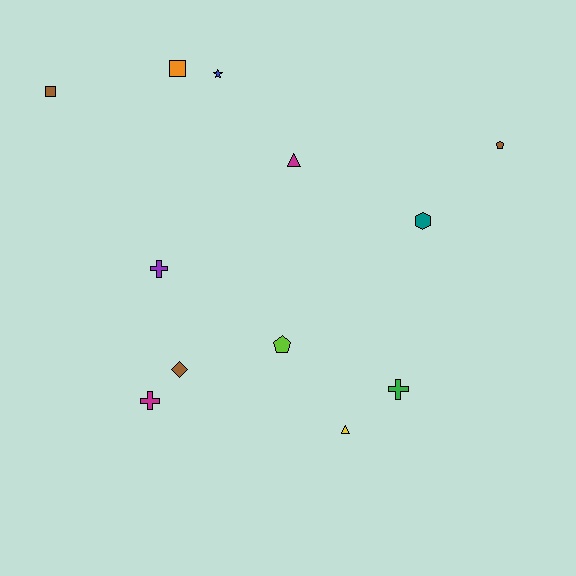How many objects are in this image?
There are 12 objects.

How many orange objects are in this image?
There is 1 orange object.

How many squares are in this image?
There are 2 squares.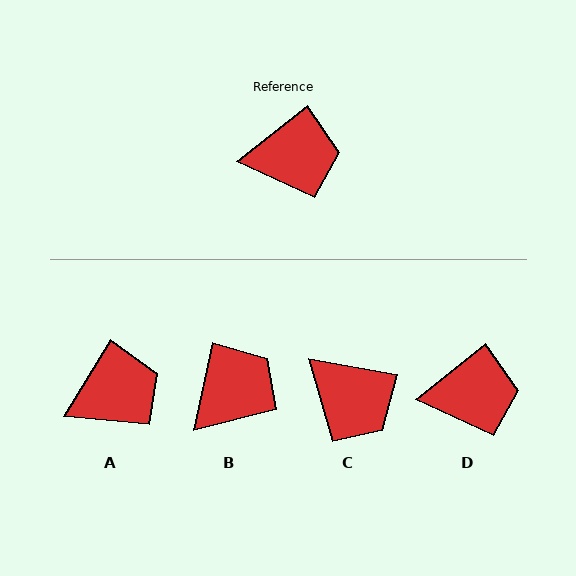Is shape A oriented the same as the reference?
No, it is off by about 20 degrees.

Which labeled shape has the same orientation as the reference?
D.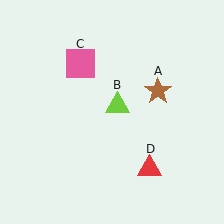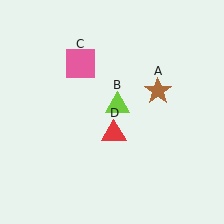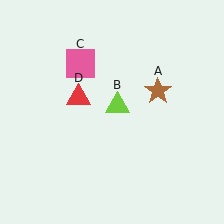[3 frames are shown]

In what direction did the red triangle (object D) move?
The red triangle (object D) moved up and to the left.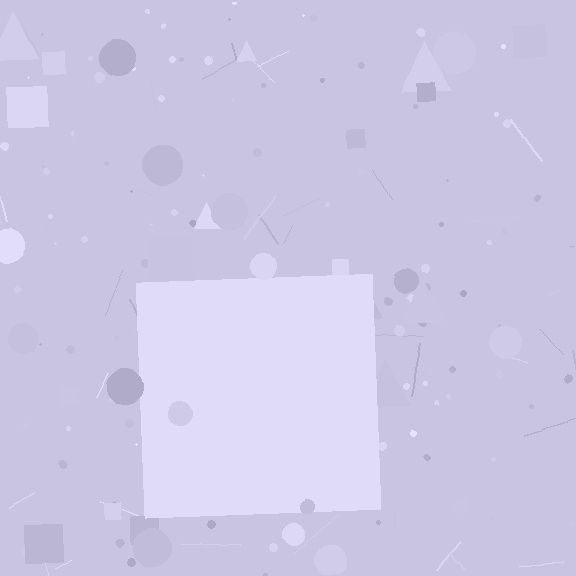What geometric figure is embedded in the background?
A square is embedded in the background.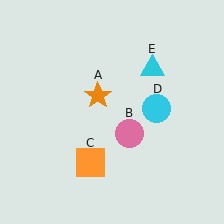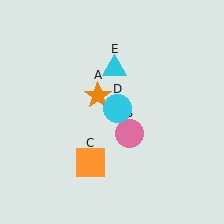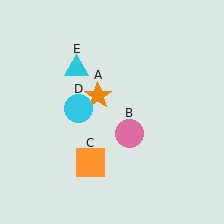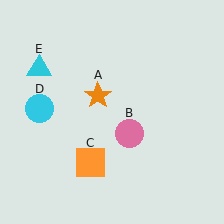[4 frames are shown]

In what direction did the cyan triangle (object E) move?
The cyan triangle (object E) moved left.